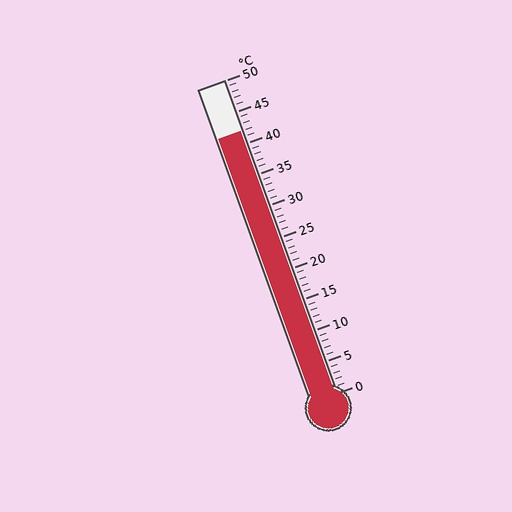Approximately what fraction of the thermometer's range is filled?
The thermometer is filled to approximately 85% of its range.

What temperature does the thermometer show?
The thermometer shows approximately 42°C.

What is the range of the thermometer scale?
The thermometer scale ranges from 0°C to 50°C.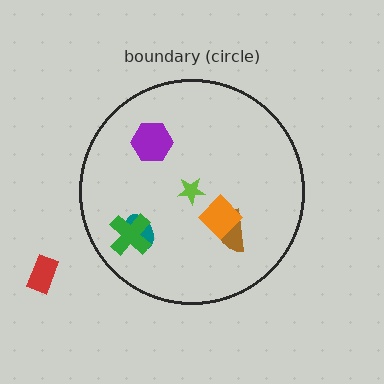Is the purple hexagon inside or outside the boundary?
Inside.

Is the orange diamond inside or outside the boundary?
Inside.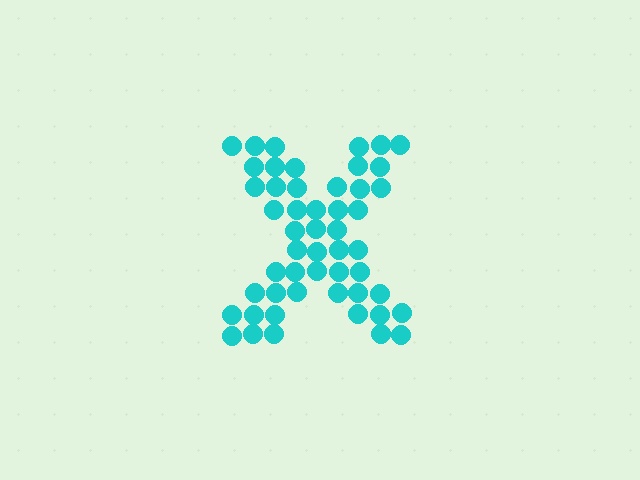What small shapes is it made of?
It is made of small circles.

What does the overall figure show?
The overall figure shows the letter X.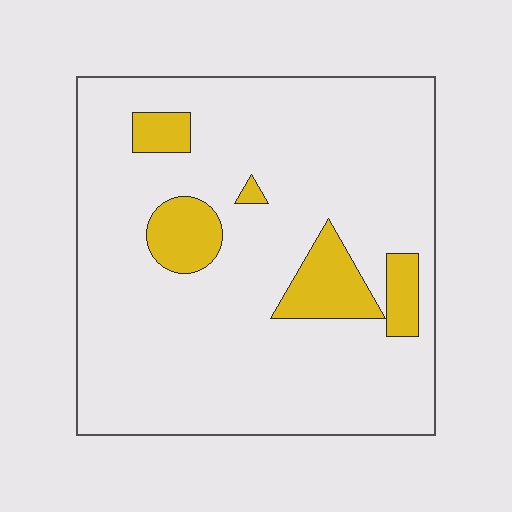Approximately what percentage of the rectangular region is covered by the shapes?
Approximately 15%.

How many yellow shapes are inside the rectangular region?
5.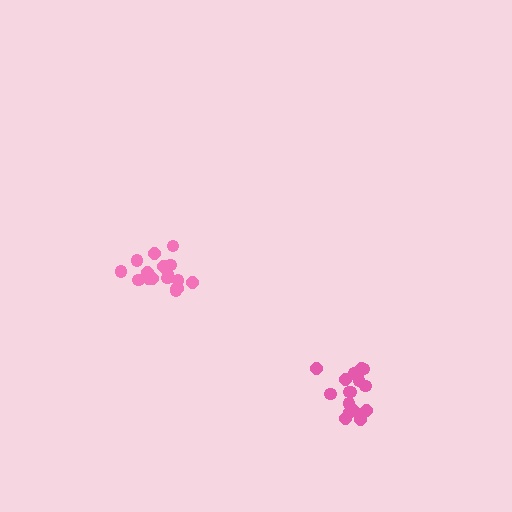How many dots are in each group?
Group 1: 17 dots, Group 2: 18 dots (35 total).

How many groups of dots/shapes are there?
There are 2 groups.